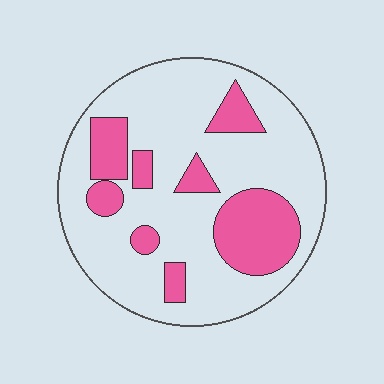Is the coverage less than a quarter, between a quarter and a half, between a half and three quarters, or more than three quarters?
Between a quarter and a half.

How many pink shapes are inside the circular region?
8.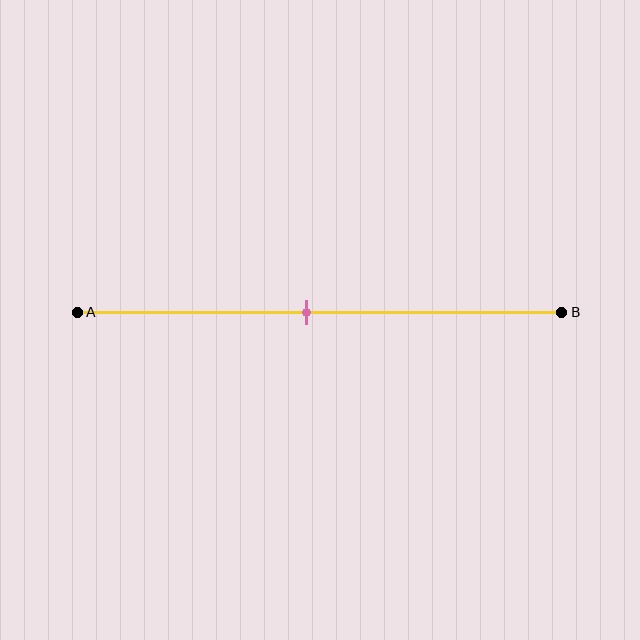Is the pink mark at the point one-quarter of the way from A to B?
No, the mark is at about 45% from A, not at the 25% one-quarter point.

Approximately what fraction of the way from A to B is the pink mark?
The pink mark is approximately 45% of the way from A to B.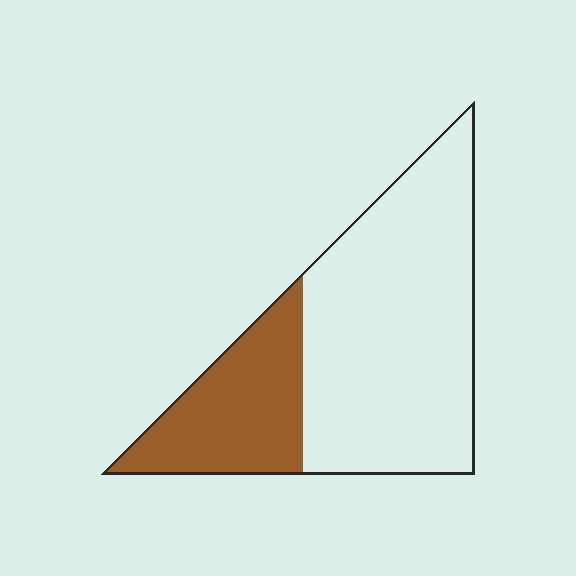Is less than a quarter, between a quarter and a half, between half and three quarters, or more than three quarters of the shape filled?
Between a quarter and a half.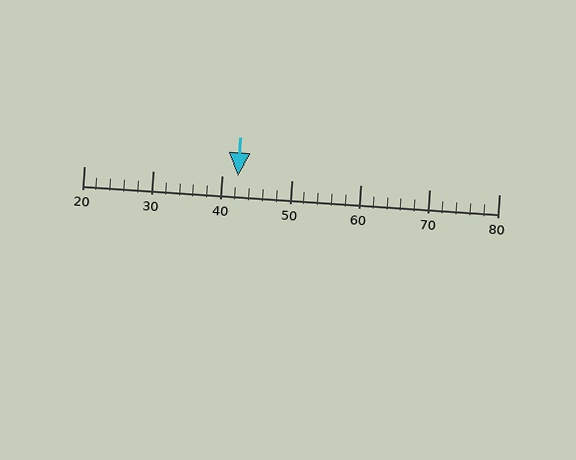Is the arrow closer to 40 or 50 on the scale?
The arrow is closer to 40.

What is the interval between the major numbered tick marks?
The major tick marks are spaced 10 units apart.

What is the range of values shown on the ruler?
The ruler shows values from 20 to 80.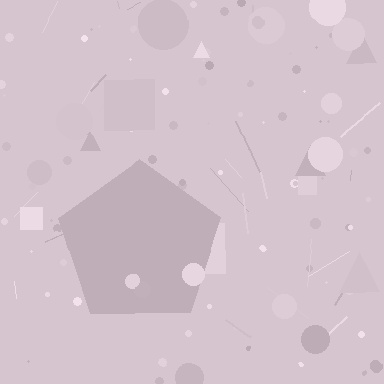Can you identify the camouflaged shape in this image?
The camouflaged shape is a pentagon.